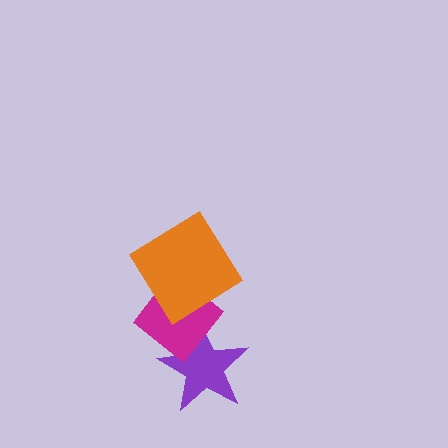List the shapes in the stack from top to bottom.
From top to bottom: the orange diamond, the magenta diamond, the purple star.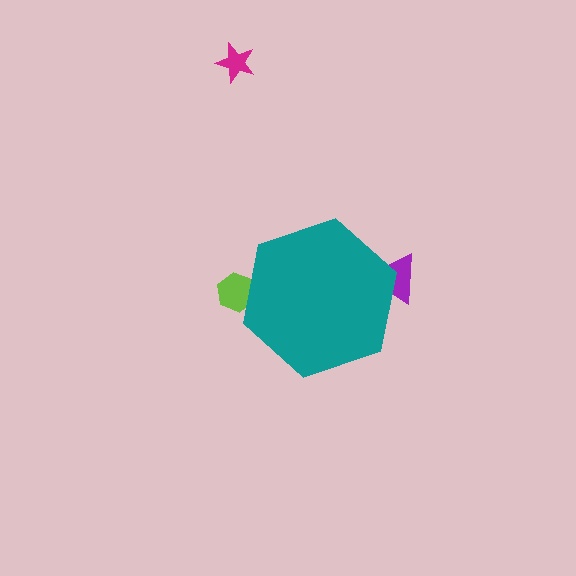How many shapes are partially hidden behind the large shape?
2 shapes are partially hidden.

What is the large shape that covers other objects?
A teal hexagon.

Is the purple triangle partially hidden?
Yes, the purple triangle is partially hidden behind the teal hexagon.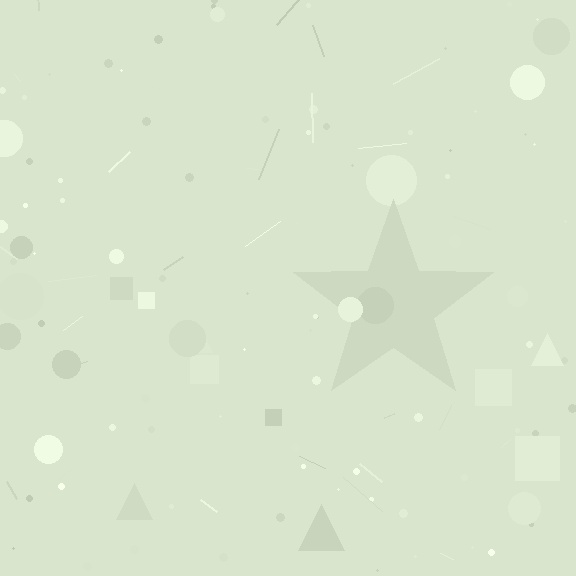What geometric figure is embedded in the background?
A star is embedded in the background.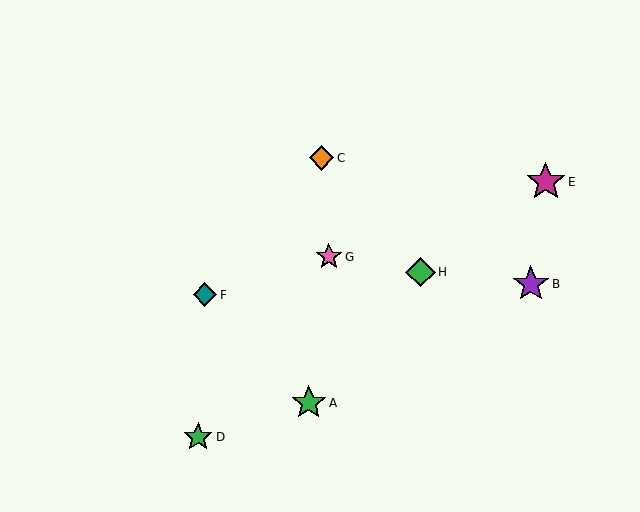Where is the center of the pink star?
The center of the pink star is at (329, 257).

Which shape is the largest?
The magenta star (labeled E) is the largest.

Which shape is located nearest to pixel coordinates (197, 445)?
The green star (labeled D) at (198, 437) is nearest to that location.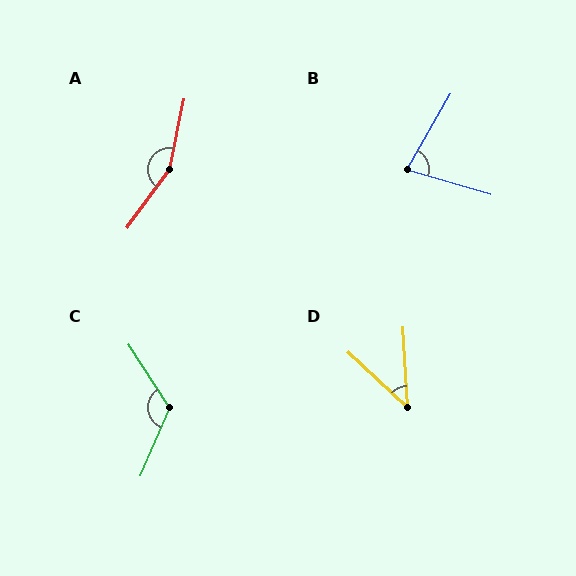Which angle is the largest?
A, at approximately 155 degrees.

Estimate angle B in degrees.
Approximately 76 degrees.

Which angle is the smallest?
D, at approximately 44 degrees.